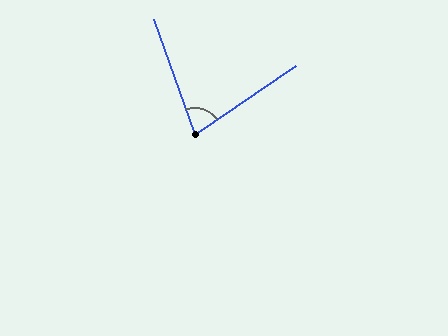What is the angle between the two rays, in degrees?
Approximately 75 degrees.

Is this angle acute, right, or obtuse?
It is acute.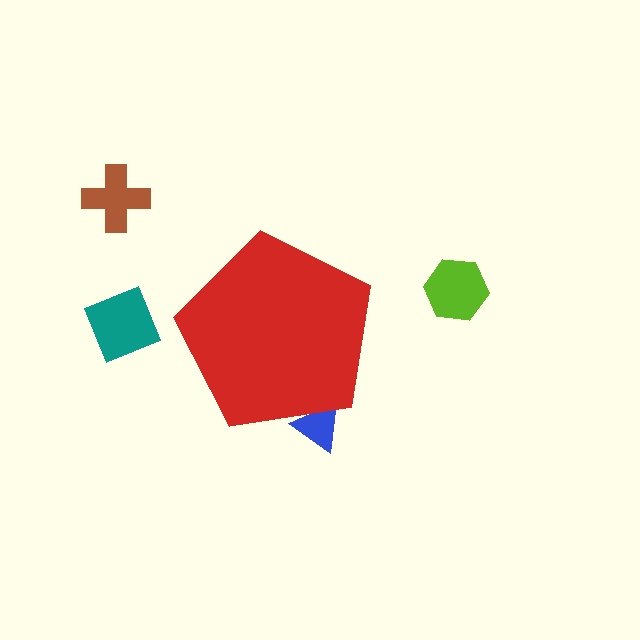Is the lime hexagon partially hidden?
No, the lime hexagon is fully visible.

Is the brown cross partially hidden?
No, the brown cross is fully visible.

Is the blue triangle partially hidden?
Yes, the blue triangle is partially hidden behind the red pentagon.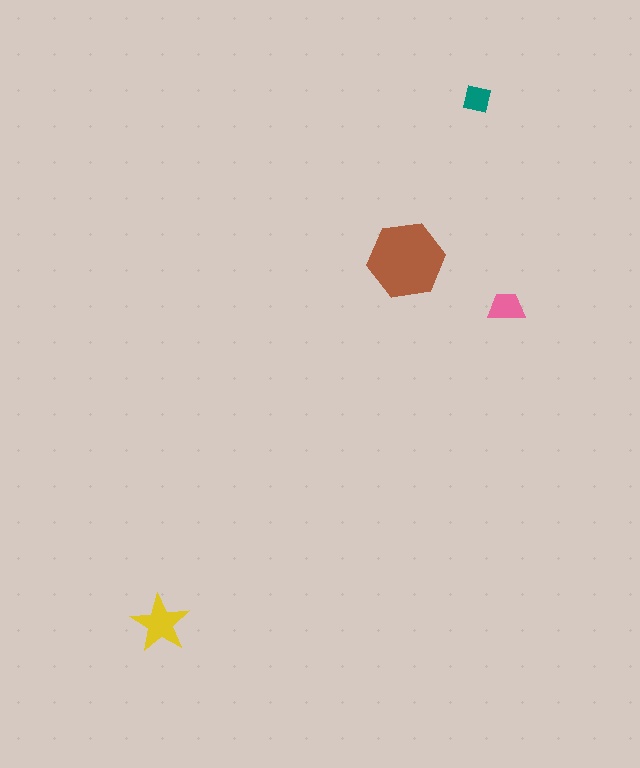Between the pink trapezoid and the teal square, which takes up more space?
The pink trapezoid.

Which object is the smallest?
The teal square.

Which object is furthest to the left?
The yellow star is leftmost.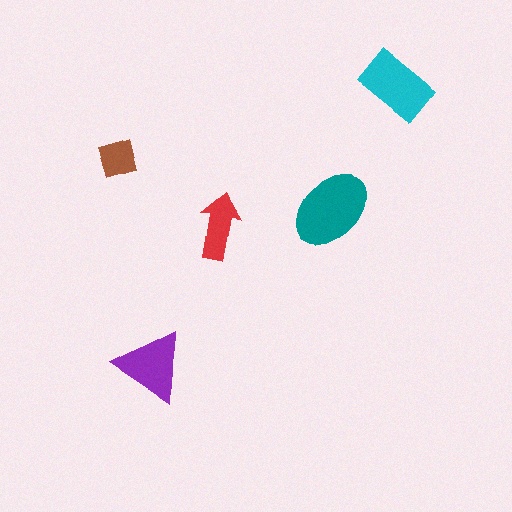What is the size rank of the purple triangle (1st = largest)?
3rd.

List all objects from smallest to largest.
The brown square, the red arrow, the purple triangle, the cyan rectangle, the teal ellipse.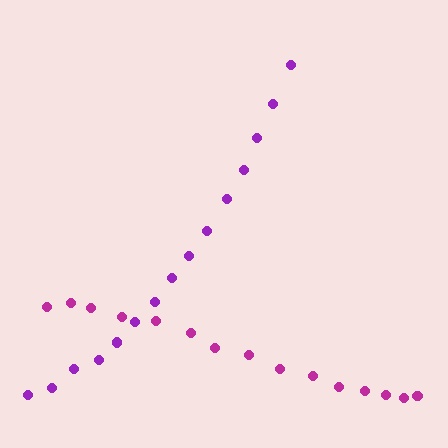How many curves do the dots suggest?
There are 2 distinct paths.